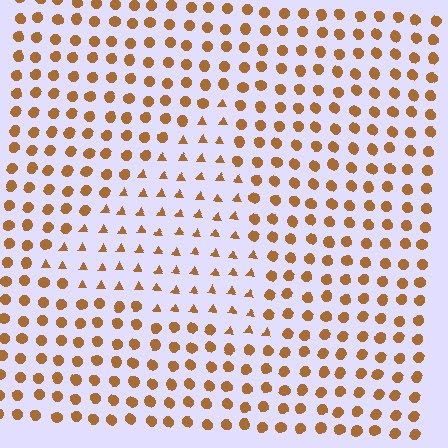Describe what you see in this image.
The image is filled with small brown elements arranged in a uniform grid. A triangle-shaped region contains triangles, while the surrounding area contains circles. The boundary is defined purely by the change in element shape.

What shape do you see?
I see a triangle.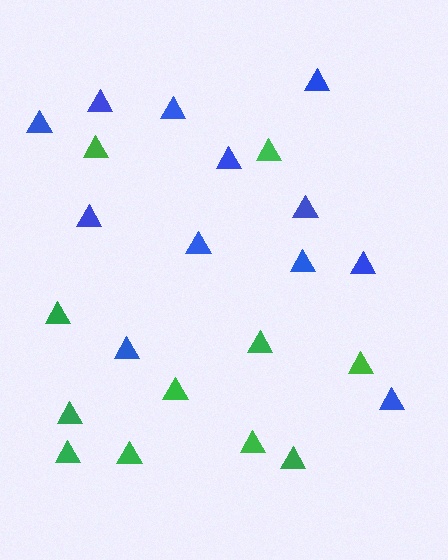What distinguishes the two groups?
There are 2 groups: one group of green triangles (11) and one group of blue triangles (12).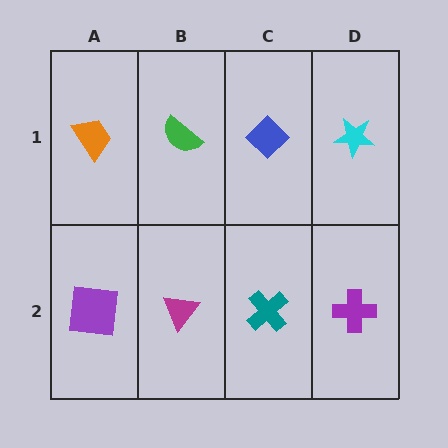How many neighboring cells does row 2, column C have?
3.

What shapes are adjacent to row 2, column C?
A blue diamond (row 1, column C), a magenta triangle (row 2, column B), a purple cross (row 2, column D).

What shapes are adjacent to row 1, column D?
A purple cross (row 2, column D), a blue diamond (row 1, column C).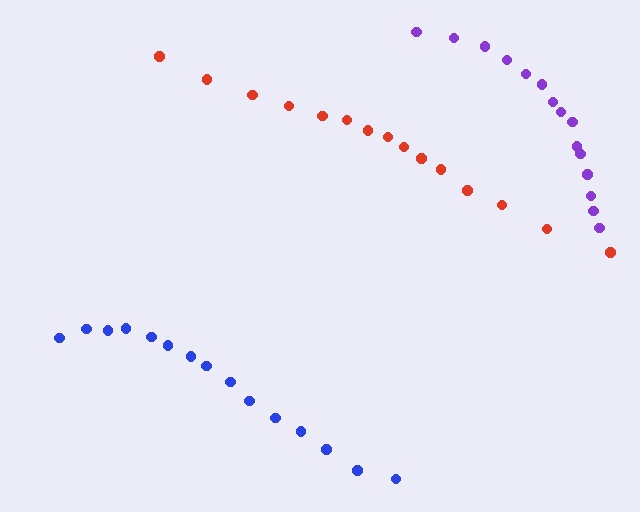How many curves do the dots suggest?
There are 3 distinct paths.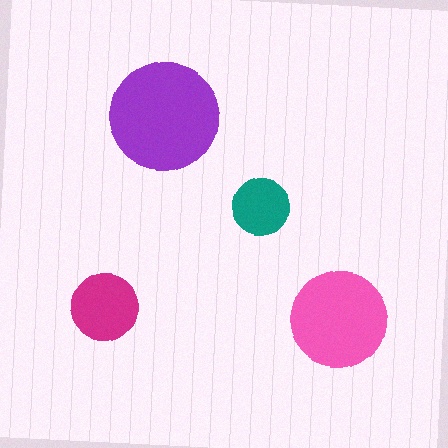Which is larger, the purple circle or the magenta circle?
The purple one.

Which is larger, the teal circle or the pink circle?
The pink one.